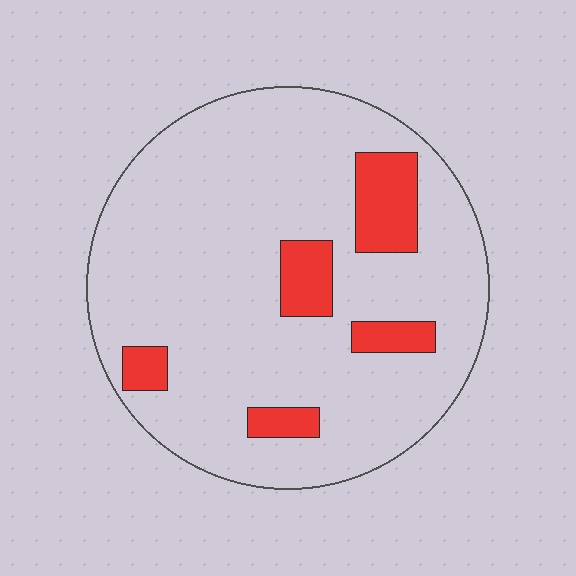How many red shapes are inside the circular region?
5.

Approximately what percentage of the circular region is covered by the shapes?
Approximately 15%.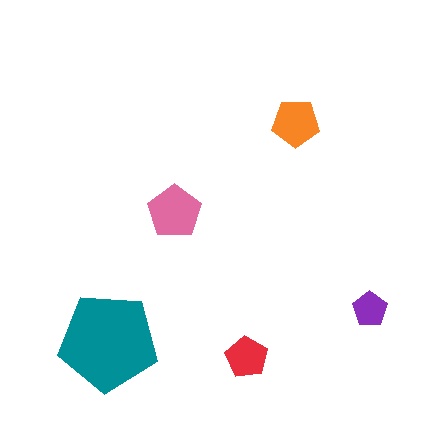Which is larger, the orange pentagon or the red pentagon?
The orange one.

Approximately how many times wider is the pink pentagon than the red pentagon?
About 1.5 times wider.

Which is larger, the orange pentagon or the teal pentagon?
The teal one.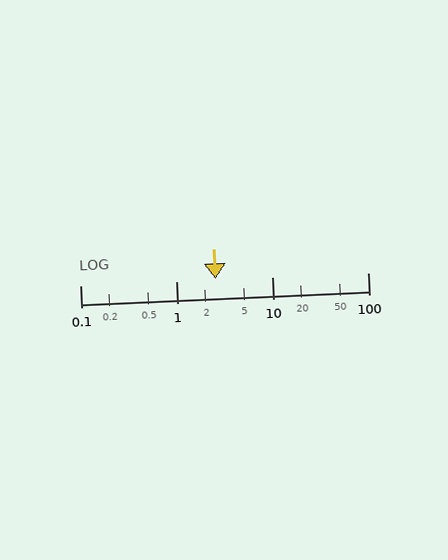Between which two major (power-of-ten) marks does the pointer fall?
The pointer is between 1 and 10.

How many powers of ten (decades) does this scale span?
The scale spans 3 decades, from 0.1 to 100.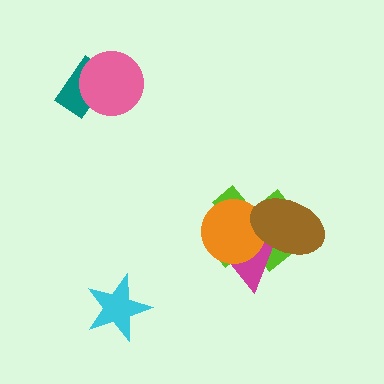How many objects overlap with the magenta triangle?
3 objects overlap with the magenta triangle.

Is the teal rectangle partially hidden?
Yes, it is partially covered by another shape.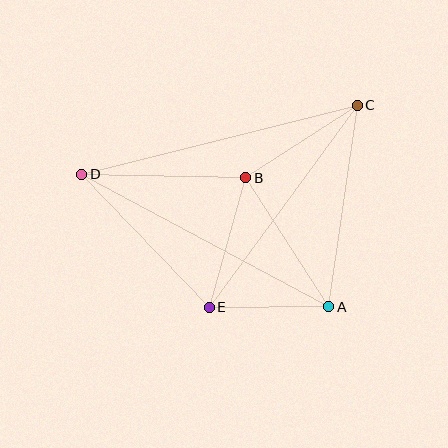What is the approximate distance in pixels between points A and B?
The distance between A and B is approximately 153 pixels.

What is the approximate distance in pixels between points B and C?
The distance between B and C is approximately 133 pixels.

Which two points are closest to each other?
Points A and E are closest to each other.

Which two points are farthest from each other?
Points C and D are farthest from each other.